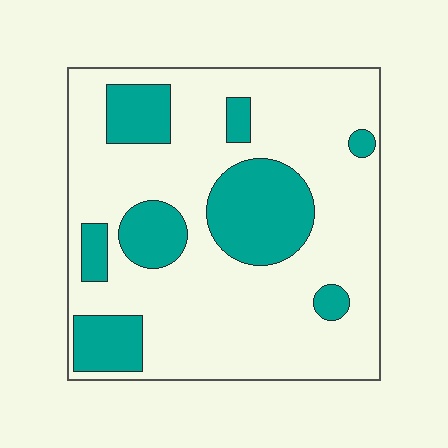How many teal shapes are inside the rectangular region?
8.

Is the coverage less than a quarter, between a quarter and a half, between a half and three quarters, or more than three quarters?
Between a quarter and a half.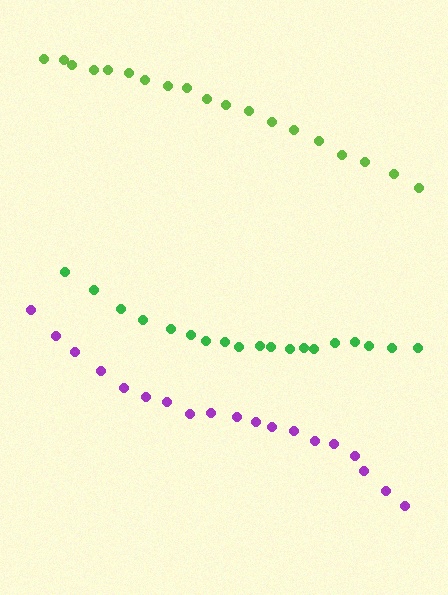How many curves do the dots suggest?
There are 3 distinct paths.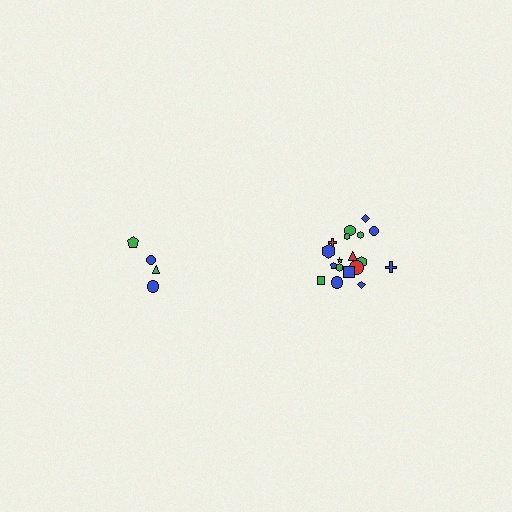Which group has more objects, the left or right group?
The right group.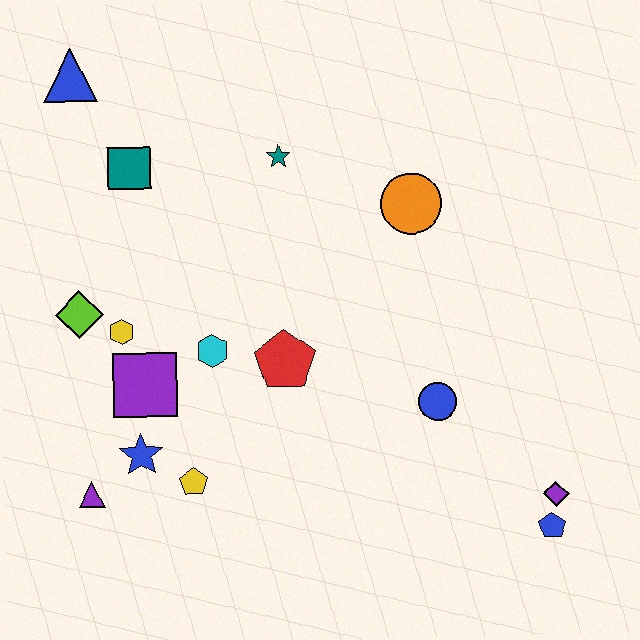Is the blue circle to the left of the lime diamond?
No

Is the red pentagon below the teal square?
Yes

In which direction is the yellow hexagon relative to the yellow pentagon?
The yellow hexagon is above the yellow pentagon.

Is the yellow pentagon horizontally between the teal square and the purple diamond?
Yes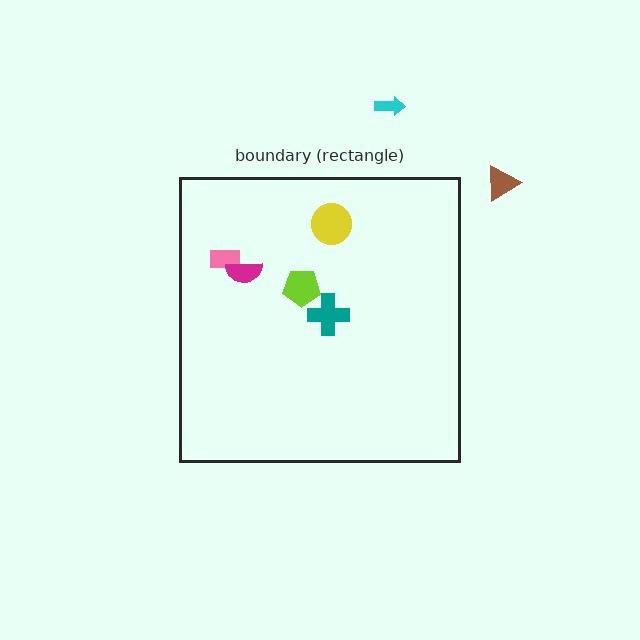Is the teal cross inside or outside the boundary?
Inside.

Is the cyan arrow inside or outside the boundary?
Outside.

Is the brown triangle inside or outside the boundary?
Outside.